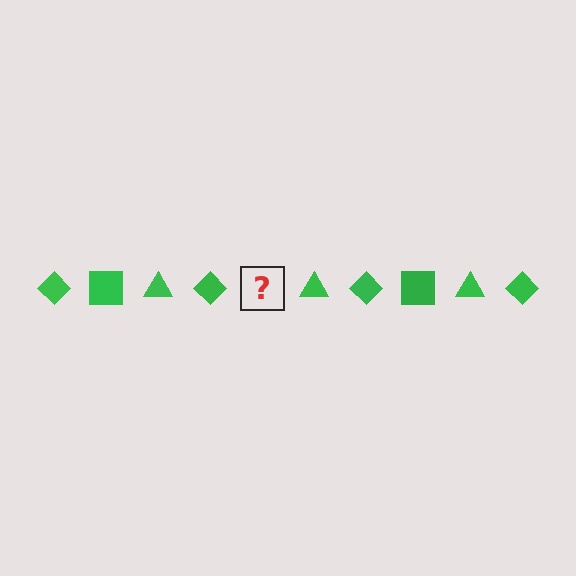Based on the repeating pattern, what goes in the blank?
The blank should be a green square.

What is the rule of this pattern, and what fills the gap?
The rule is that the pattern cycles through diamond, square, triangle shapes in green. The gap should be filled with a green square.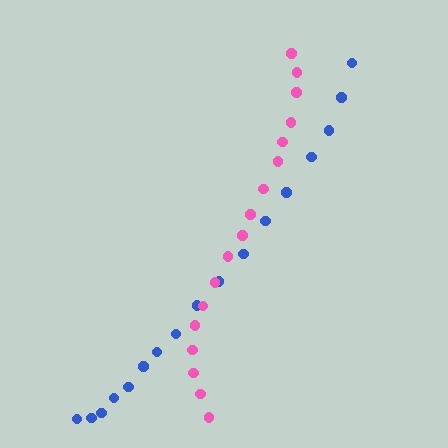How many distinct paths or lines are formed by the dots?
There are 2 distinct paths.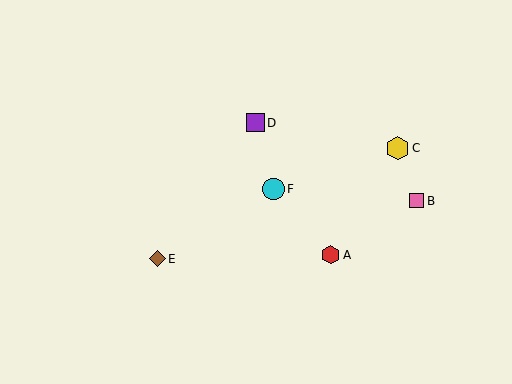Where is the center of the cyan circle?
The center of the cyan circle is at (274, 189).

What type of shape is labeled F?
Shape F is a cyan circle.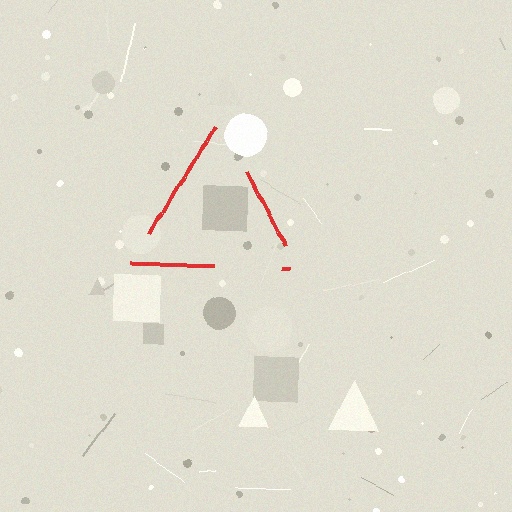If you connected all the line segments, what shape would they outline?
They would outline a triangle.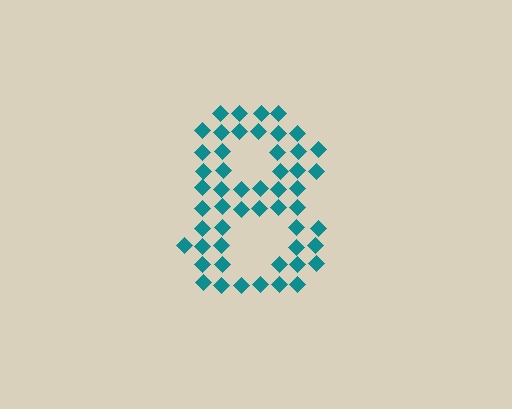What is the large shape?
The large shape is the digit 8.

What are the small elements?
The small elements are diamonds.